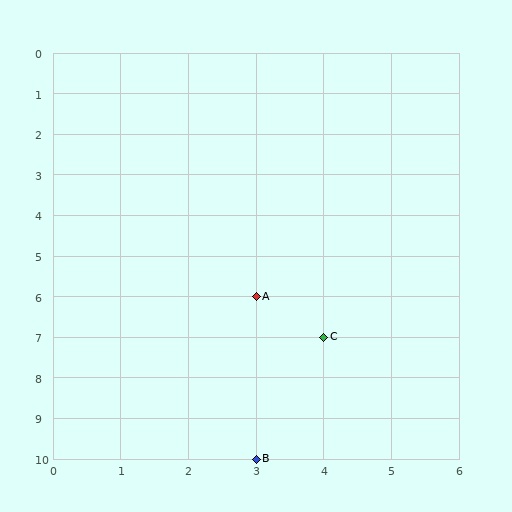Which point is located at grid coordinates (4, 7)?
Point C is at (4, 7).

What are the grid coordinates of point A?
Point A is at grid coordinates (3, 6).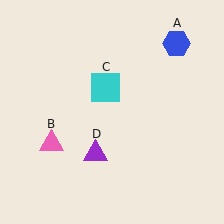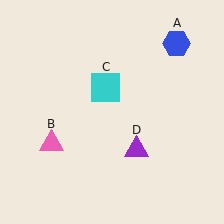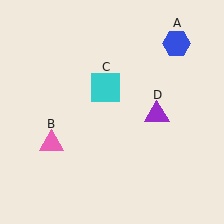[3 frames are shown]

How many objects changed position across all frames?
1 object changed position: purple triangle (object D).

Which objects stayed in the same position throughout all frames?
Blue hexagon (object A) and pink triangle (object B) and cyan square (object C) remained stationary.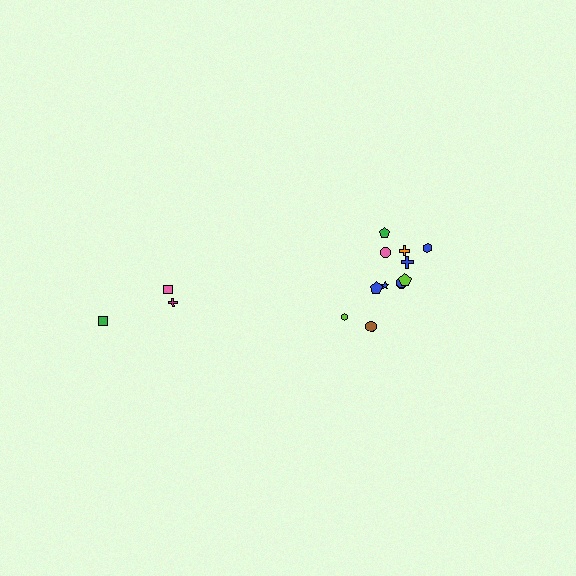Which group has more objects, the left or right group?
The right group.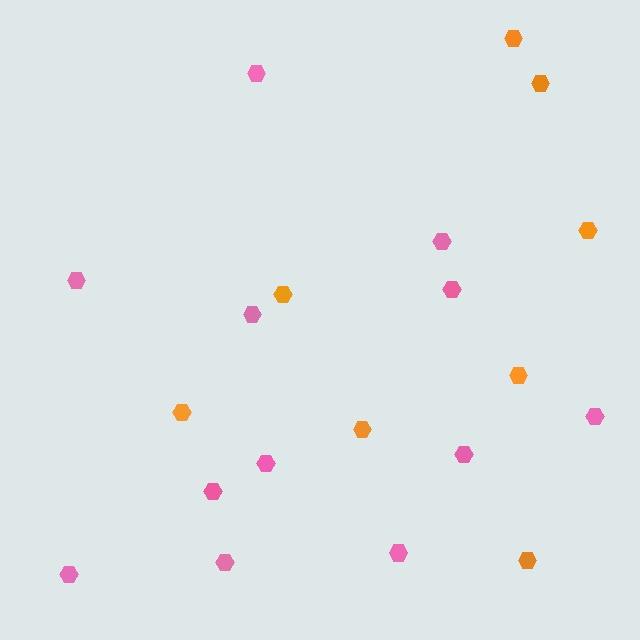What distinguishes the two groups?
There are 2 groups: one group of orange hexagons (8) and one group of pink hexagons (12).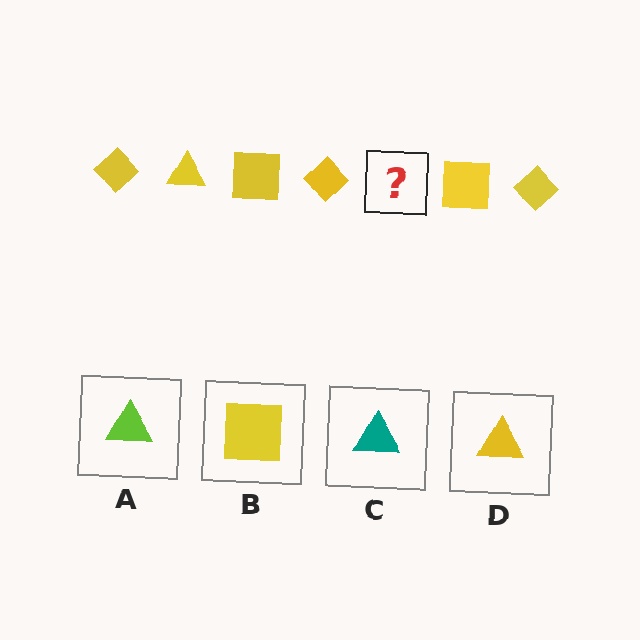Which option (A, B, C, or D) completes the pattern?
D.